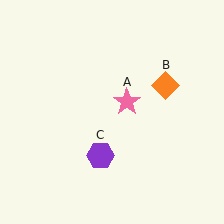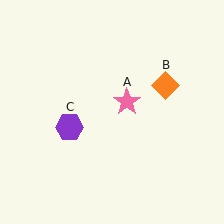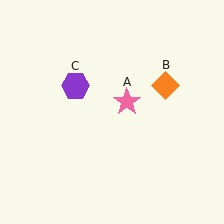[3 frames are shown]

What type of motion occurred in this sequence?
The purple hexagon (object C) rotated clockwise around the center of the scene.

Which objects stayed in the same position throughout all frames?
Pink star (object A) and orange diamond (object B) remained stationary.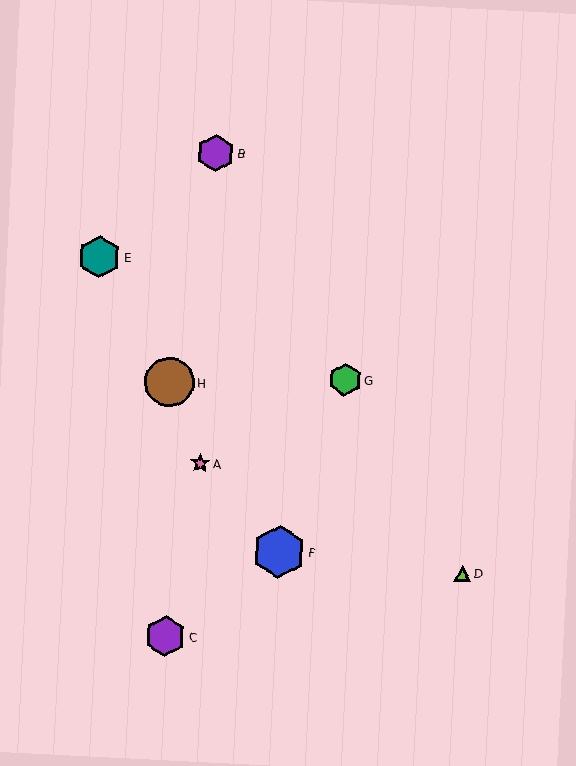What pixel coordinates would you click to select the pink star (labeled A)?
Click at (200, 463) to select the pink star A.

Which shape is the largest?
The blue hexagon (labeled F) is the largest.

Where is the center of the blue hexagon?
The center of the blue hexagon is at (279, 552).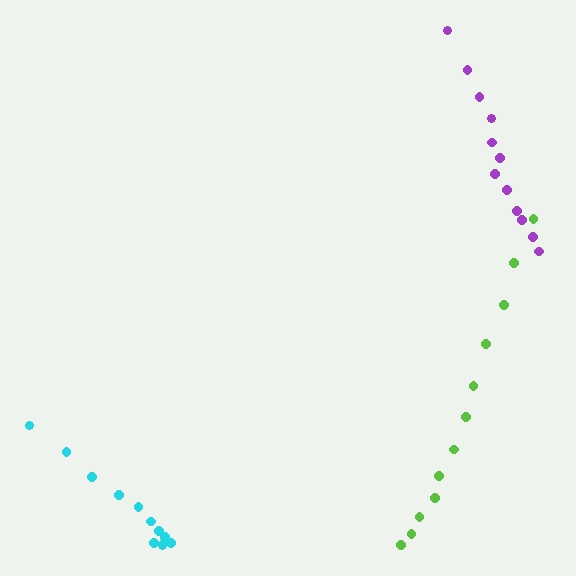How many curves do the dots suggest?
There are 3 distinct paths.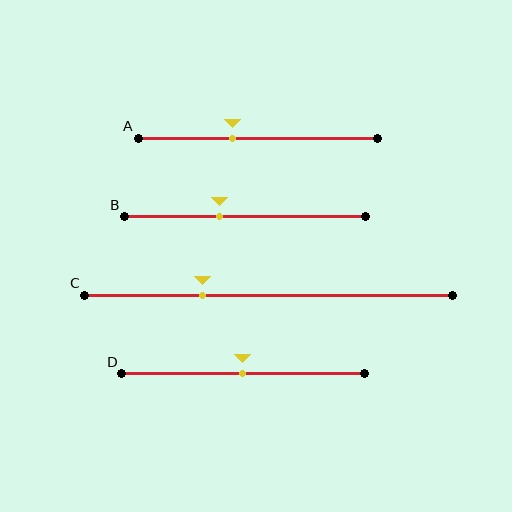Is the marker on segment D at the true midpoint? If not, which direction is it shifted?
Yes, the marker on segment D is at the true midpoint.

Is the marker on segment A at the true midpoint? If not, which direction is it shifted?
No, the marker on segment A is shifted to the left by about 11% of the segment length.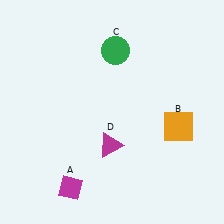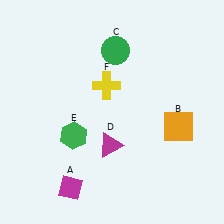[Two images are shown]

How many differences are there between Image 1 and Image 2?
There are 2 differences between the two images.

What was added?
A green hexagon (E), a yellow cross (F) were added in Image 2.